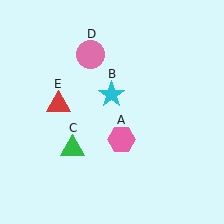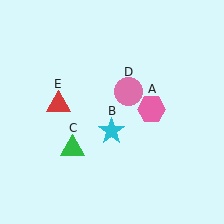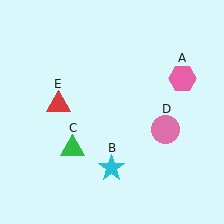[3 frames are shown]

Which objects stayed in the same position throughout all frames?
Green triangle (object C) and red triangle (object E) remained stationary.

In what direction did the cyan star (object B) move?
The cyan star (object B) moved down.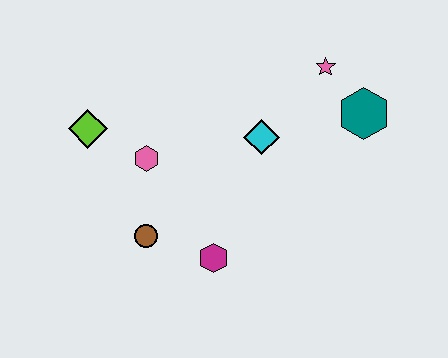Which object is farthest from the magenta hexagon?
The pink star is farthest from the magenta hexagon.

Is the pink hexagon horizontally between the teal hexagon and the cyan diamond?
No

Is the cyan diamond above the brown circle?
Yes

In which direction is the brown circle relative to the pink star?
The brown circle is to the left of the pink star.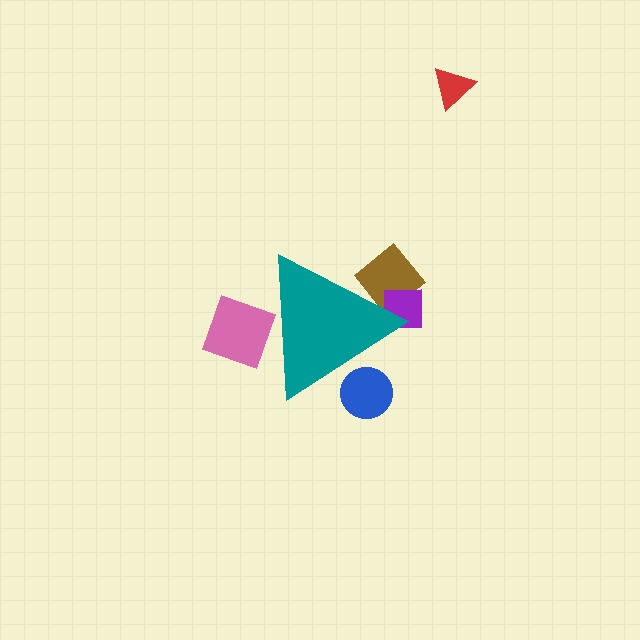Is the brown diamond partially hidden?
Yes, the brown diamond is partially hidden behind the teal triangle.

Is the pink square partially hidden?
Yes, the pink square is partially hidden behind the teal triangle.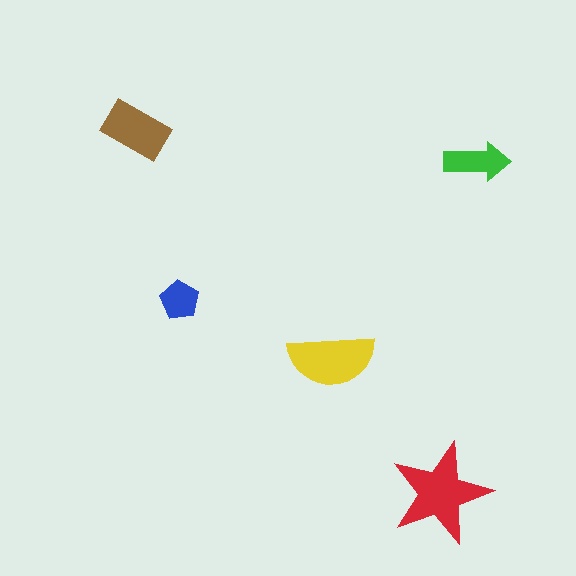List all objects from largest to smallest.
The red star, the yellow semicircle, the brown rectangle, the green arrow, the blue pentagon.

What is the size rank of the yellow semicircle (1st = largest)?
2nd.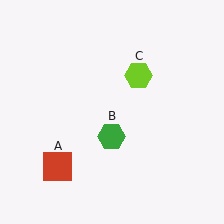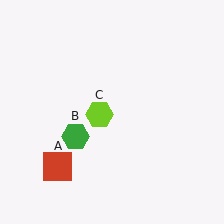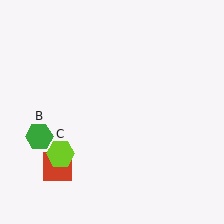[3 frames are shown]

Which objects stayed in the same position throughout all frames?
Red square (object A) remained stationary.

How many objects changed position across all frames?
2 objects changed position: green hexagon (object B), lime hexagon (object C).